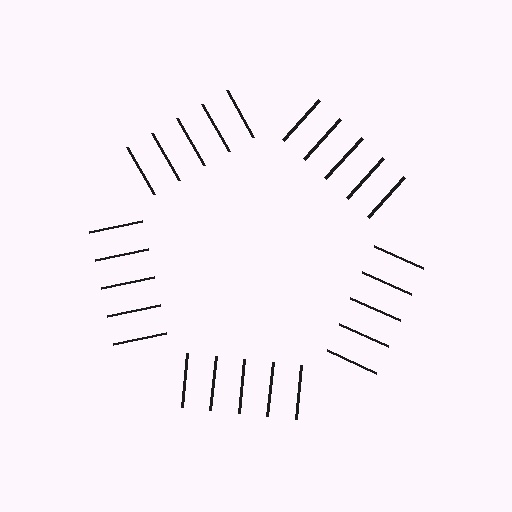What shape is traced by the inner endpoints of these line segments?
An illusory pentagon — the line segments terminate on its edges but no continuous stroke is drawn.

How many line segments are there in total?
25 — 5 along each of the 5 edges.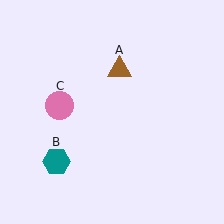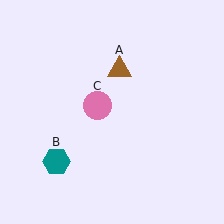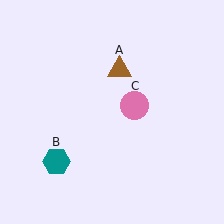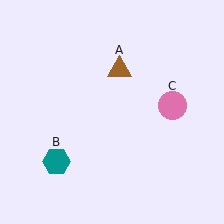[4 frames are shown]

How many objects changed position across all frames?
1 object changed position: pink circle (object C).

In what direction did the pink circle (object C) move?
The pink circle (object C) moved right.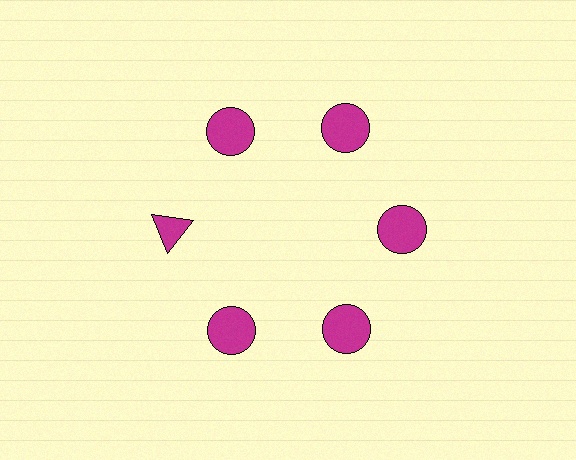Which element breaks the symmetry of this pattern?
The magenta triangle at roughly the 9 o'clock position breaks the symmetry. All other shapes are magenta circles.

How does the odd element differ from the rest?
It has a different shape: triangle instead of circle.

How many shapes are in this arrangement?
There are 6 shapes arranged in a ring pattern.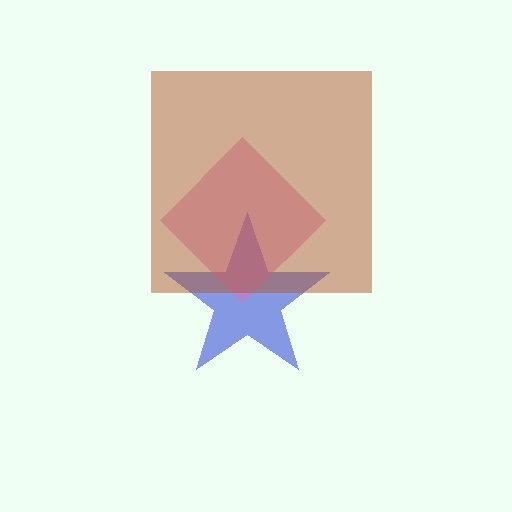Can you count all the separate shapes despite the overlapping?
Yes, there are 3 separate shapes.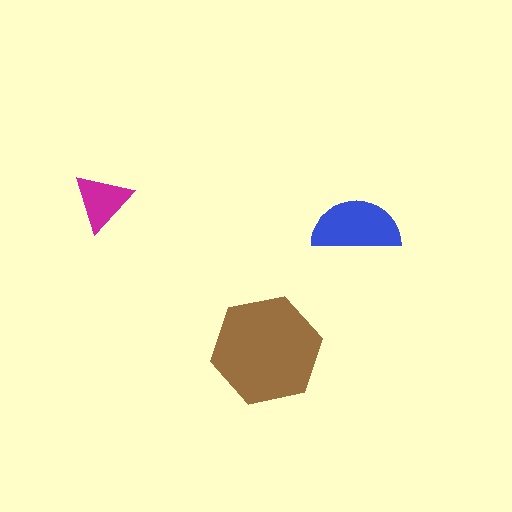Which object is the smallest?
The magenta triangle.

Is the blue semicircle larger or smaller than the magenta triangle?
Larger.